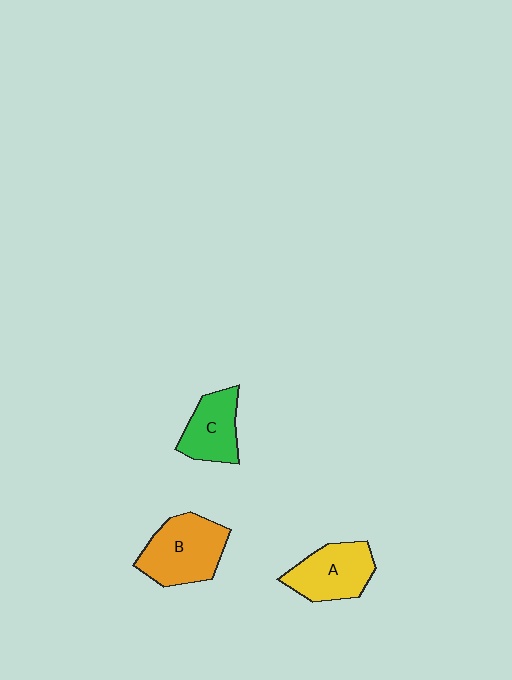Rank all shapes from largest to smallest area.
From largest to smallest: B (orange), A (yellow), C (green).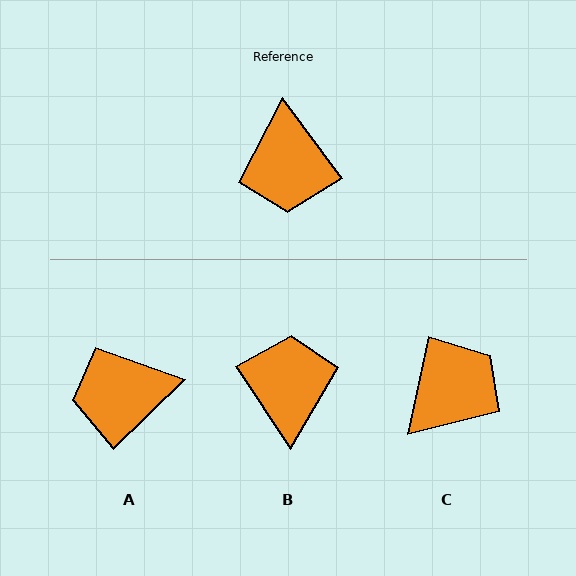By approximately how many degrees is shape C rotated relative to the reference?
Approximately 131 degrees counter-clockwise.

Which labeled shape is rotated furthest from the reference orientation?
B, about 177 degrees away.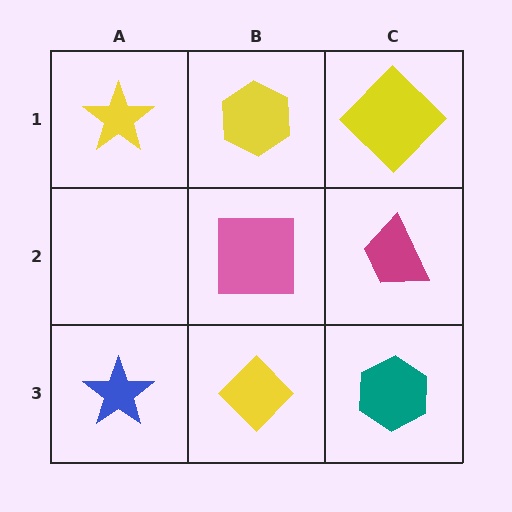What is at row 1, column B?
A yellow hexagon.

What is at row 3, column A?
A blue star.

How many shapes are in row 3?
3 shapes.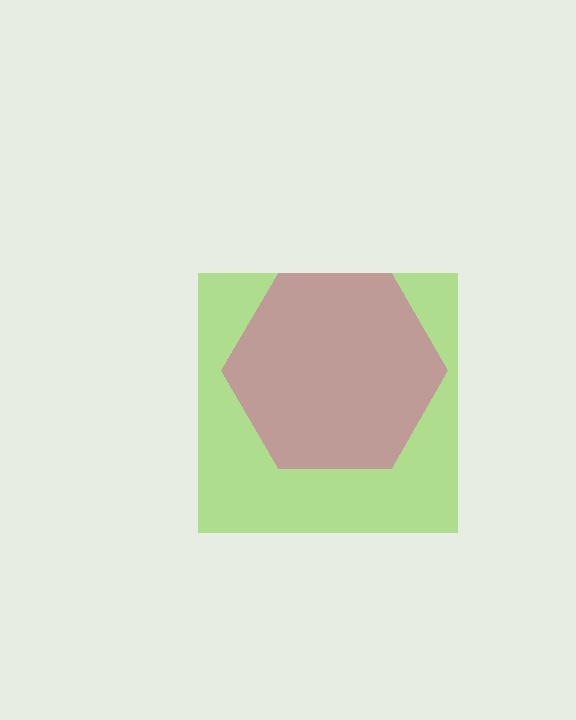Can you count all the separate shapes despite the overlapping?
Yes, there are 2 separate shapes.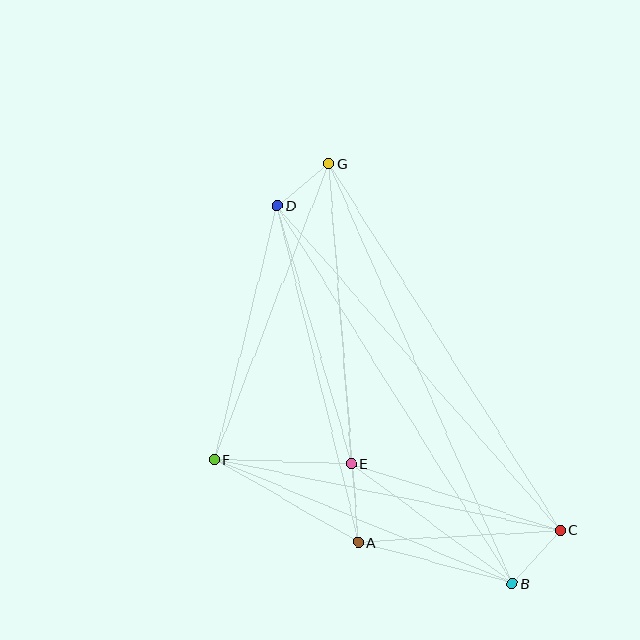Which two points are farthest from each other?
Points B and G are farthest from each other.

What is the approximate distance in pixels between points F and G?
The distance between F and G is approximately 317 pixels.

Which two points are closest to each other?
Points D and G are closest to each other.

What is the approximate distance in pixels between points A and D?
The distance between A and D is approximately 346 pixels.